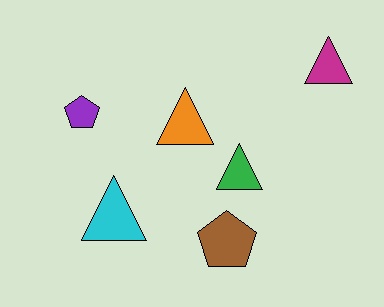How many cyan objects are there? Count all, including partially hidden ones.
There is 1 cyan object.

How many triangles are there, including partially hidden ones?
There are 4 triangles.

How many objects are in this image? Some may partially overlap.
There are 6 objects.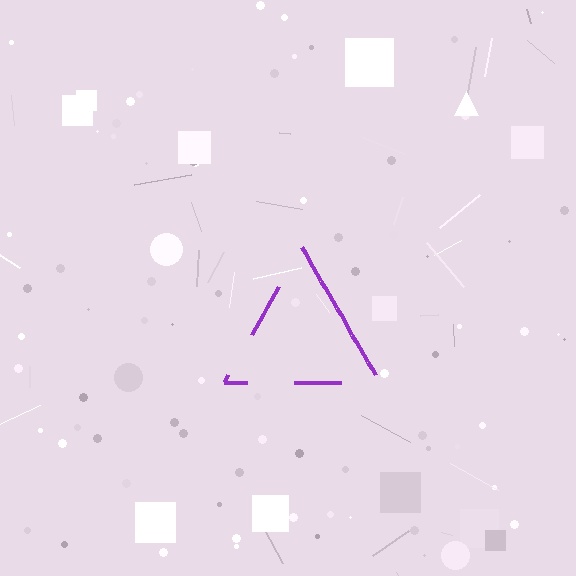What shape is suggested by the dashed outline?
The dashed outline suggests a triangle.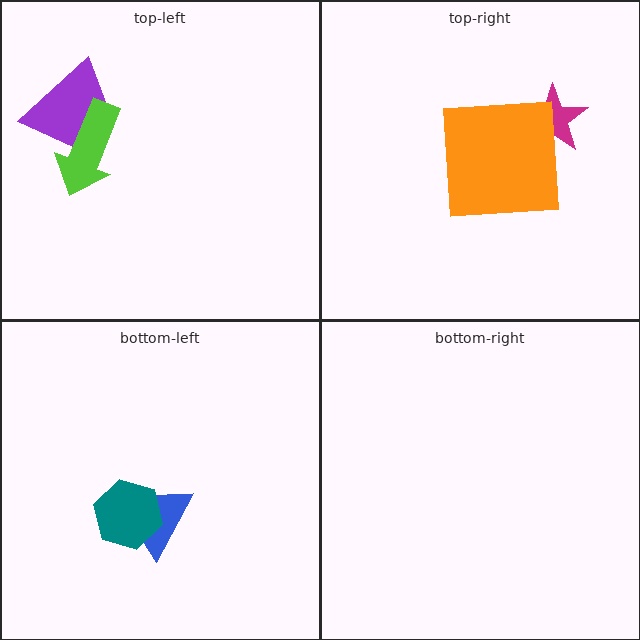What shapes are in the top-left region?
The purple trapezoid, the lime arrow.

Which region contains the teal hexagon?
The bottom-left region.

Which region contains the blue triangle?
The bottom-left region.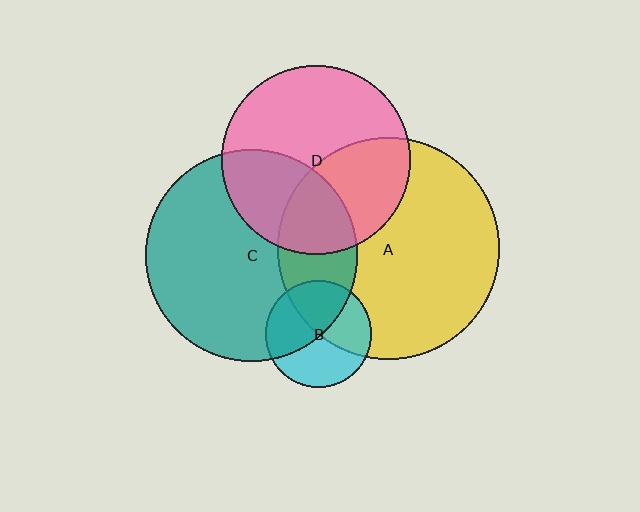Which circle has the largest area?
Circle A (yellow).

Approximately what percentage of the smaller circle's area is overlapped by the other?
Approximately 50%.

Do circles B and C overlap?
Yes.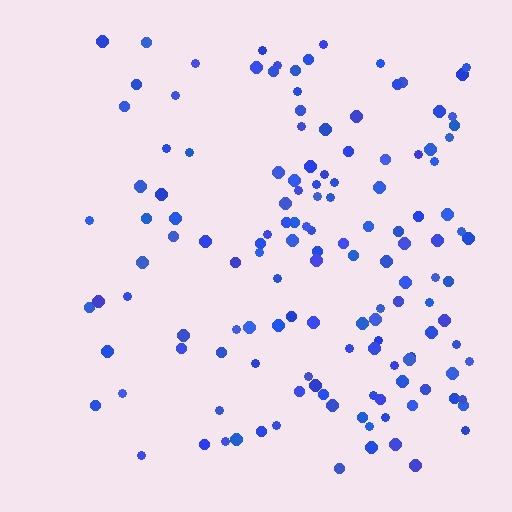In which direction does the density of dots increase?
From left to right, with the right side densest.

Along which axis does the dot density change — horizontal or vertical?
Horizontal.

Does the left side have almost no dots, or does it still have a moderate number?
Still a moderate number, just noticeably fewer than the right.